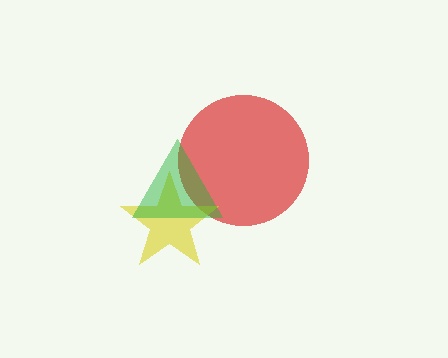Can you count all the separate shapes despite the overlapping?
Yes, there are 3 separate shapes.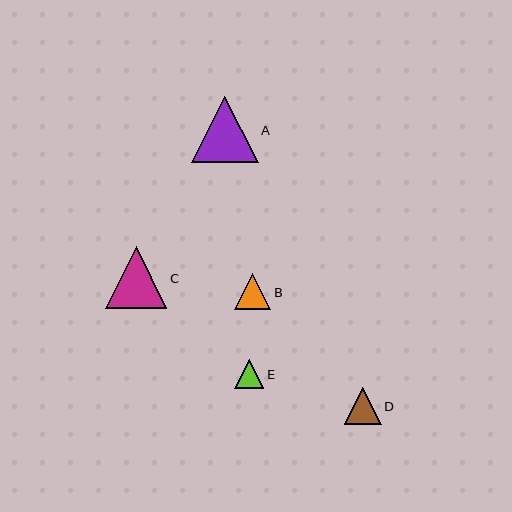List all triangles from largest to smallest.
From largest to smallest: A, C, D, B, E.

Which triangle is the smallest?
Triangle E is the smallest with a size of approximately 29 pixels.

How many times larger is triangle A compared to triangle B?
Triangle A is approximately 1.9 times the size of triangle B.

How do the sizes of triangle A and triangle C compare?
Triangle A and triangle C are approximately the same size.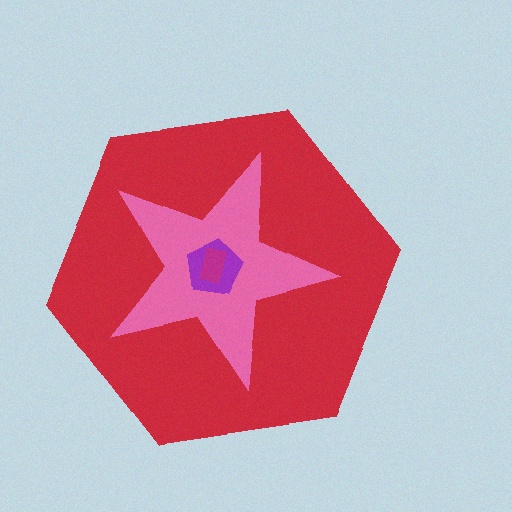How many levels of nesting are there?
4.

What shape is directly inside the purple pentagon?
The magenta rectangle.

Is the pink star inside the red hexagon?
Yes.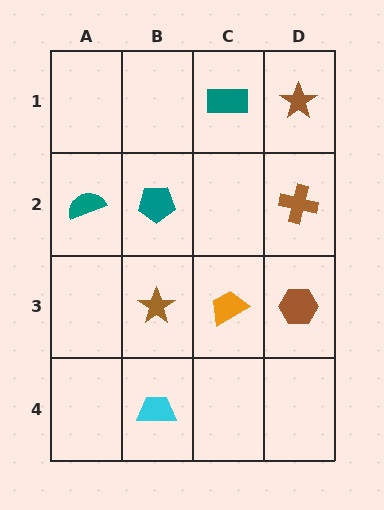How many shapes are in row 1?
2 shapes.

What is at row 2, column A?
A teal semicircle.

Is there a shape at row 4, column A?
No, that cell is empty.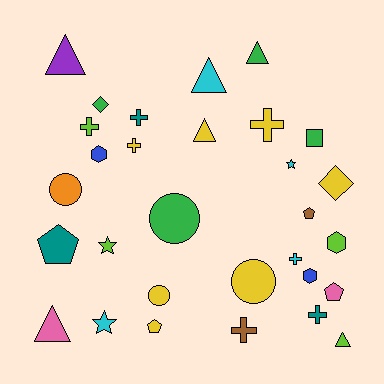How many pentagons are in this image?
There are 4 pentagons.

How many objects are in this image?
There are 30 objects.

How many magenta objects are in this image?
There are no magenta objects.